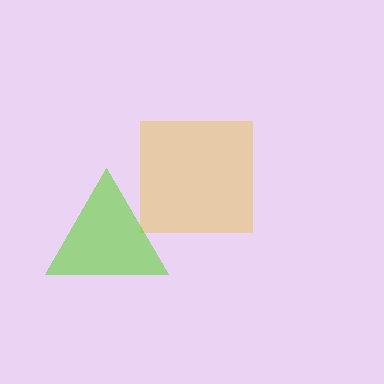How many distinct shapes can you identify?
There are 2 distinct shapes: a yellow square, a lime triangle.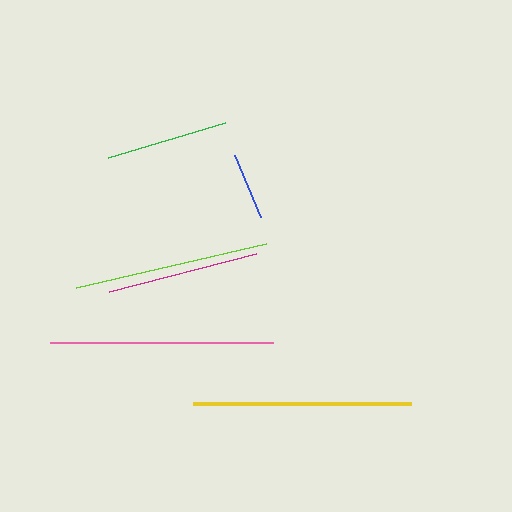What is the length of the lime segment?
The lime segment is approximately 195 pixels long.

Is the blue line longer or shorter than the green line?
The green line is longer than the blue line.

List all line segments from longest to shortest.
From longest to shortest: pink, yellow, lime, magenta, green, blue.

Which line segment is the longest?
The pink line is the longest at approximately 223 pixels.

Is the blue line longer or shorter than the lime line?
The lime line is longer than the blue line.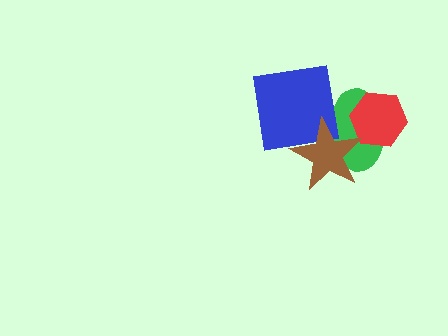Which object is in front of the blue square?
The brown star is in front of the blue square.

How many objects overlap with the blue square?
2 objects overlap with the blue square.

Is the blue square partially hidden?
Yes, it is partially covered by another shape.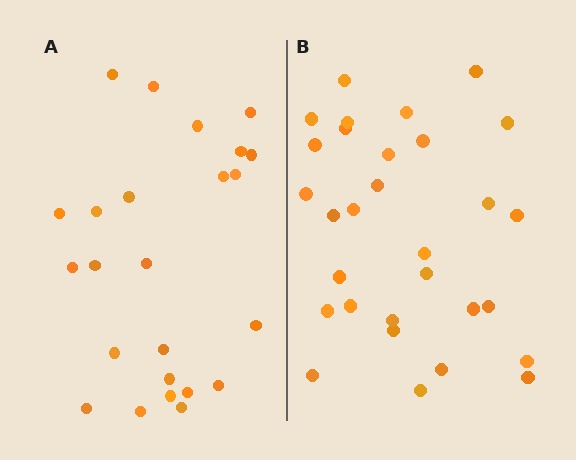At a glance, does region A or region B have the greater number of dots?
Region B (the right region) has more dots.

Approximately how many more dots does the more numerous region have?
Region B has about 6 more dots than region A.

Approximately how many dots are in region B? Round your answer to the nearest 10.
About 30 dots.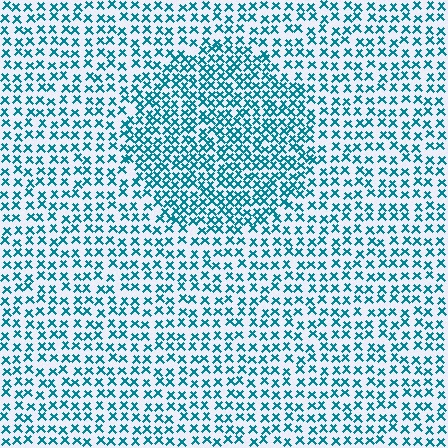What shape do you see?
I see a circle.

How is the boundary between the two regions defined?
The boundary is defined by a change in element density (approximately 1.7x ratio). All elements are the same color, size, and shape.